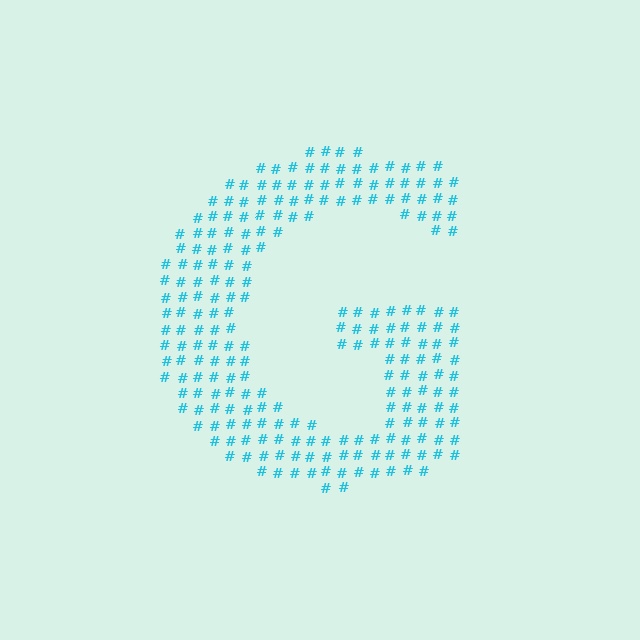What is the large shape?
The large shape is the letter G.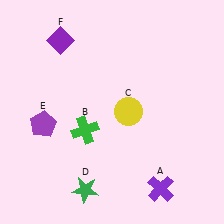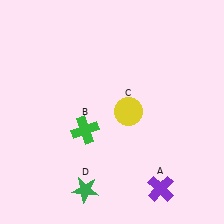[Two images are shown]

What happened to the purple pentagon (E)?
The purple pentagon (E) was removed in Image 2. It was in the bottom-left area of Image 1.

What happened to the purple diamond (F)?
The purple diamond (F) was removed in Image 2. It was in the top-left area of Image 1.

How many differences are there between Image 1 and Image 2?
There are 2 differences between the two images.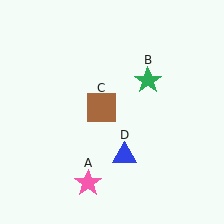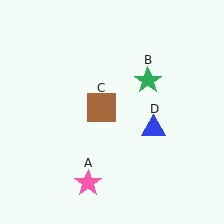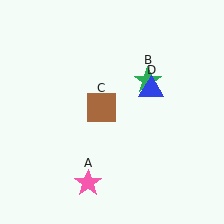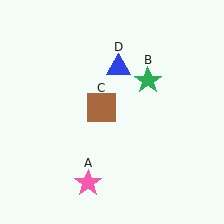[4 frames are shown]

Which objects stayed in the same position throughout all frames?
Pink star (object A) and green star (object B) and brown square (object C) remained stationary.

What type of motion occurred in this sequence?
The blue triangle (object D) rotated counterclockwise around the center of the scene.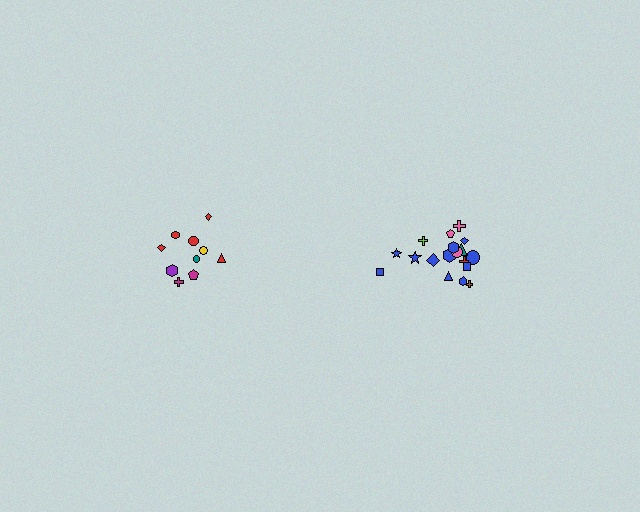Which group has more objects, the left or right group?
The right group.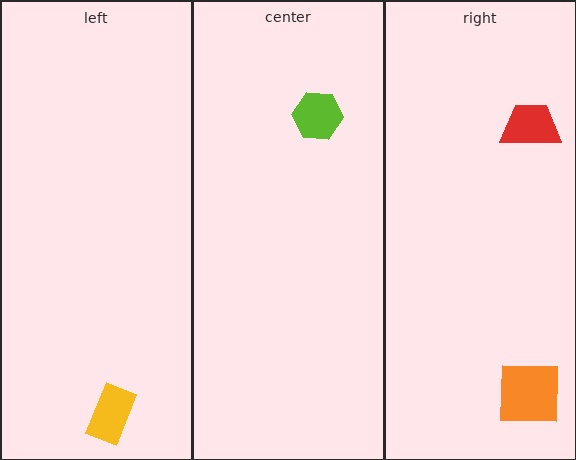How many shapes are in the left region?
1.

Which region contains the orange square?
The right region.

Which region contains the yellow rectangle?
The left region.